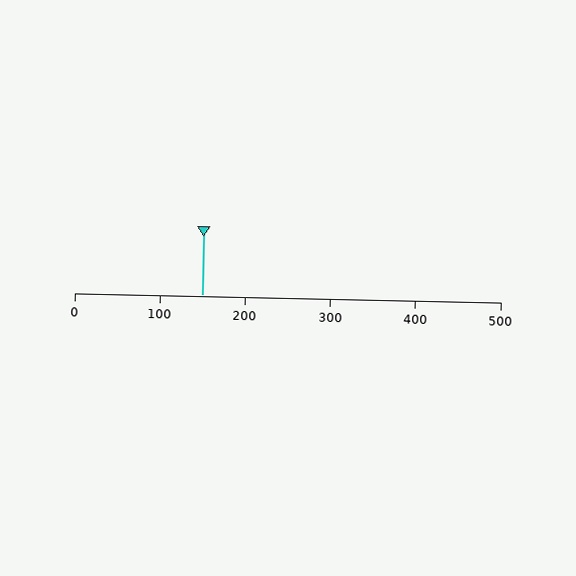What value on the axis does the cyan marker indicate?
The marker indicates approximately 150.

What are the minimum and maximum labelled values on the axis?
The axis runs from 0 to 500.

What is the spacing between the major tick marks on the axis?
The major ticks are spaced 100 apart.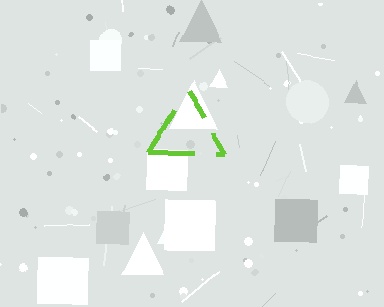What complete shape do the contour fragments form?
The contour fragments form a triangle.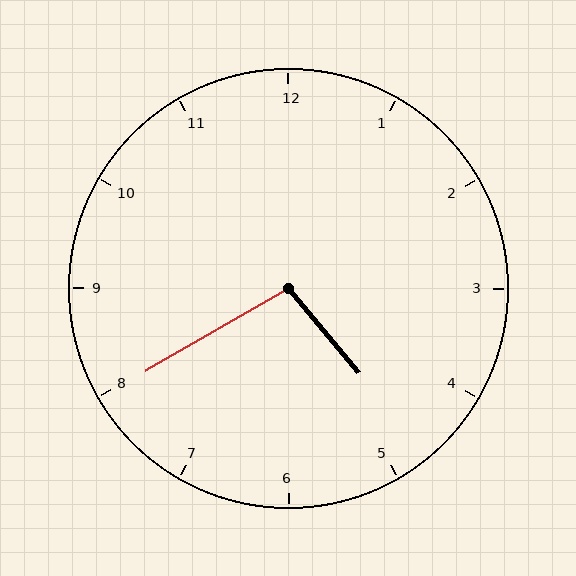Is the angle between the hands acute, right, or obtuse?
It is obtuse.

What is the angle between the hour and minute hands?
Approximately 100 degrees.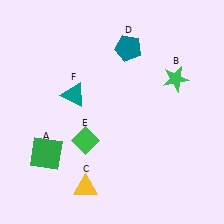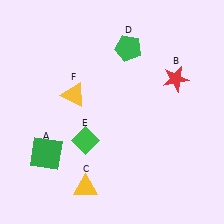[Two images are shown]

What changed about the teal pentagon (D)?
In Image 1, D is teal. In Image 2, it changed to green.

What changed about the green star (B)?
In Image 1, B is green. In Image 2, it changed to red.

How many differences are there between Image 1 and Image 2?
There are 3 differences between the two images.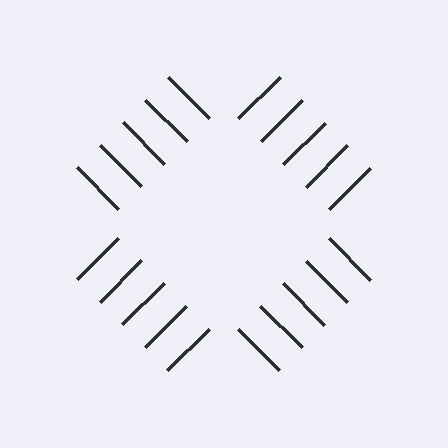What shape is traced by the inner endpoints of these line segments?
An illusory square — the line segments terminate on its edges but no continuous stroke is drawn.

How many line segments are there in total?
20 — 5 along each of the 4 edges.